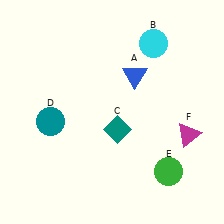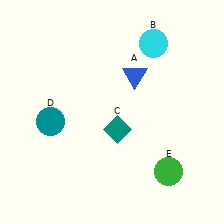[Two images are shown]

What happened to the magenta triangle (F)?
The magenta triangle (F) was removed in Image 2. It was in the bottom-right area of Image 1.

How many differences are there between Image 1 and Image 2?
There is 1 difference between the two images.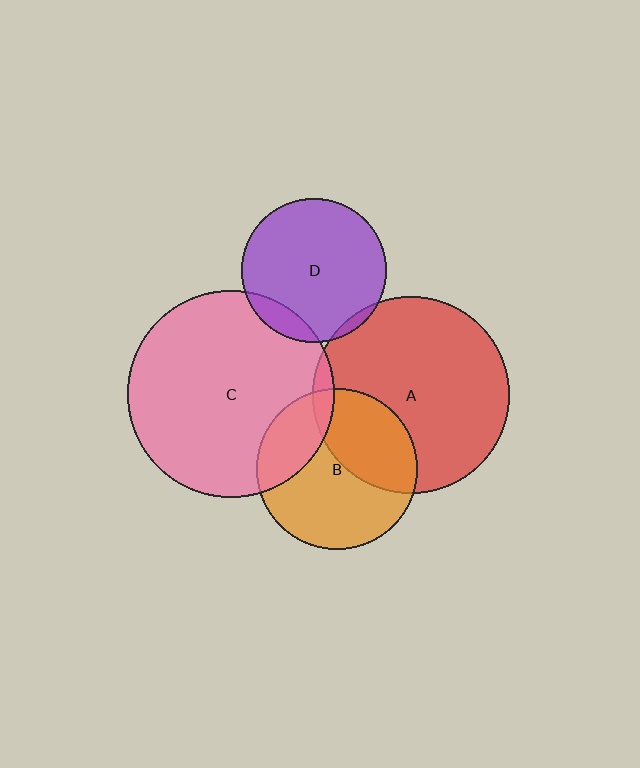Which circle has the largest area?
Circle C (pink).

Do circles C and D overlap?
Yes.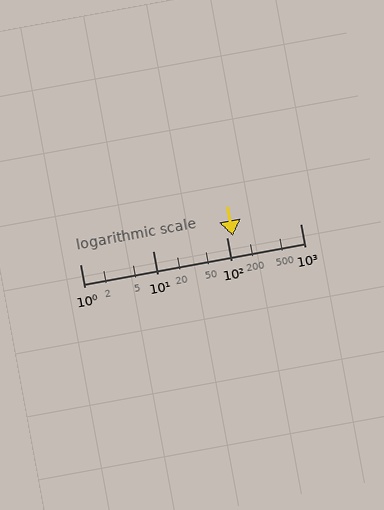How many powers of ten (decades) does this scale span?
The scale spans 3 decades, from 1 to 1000.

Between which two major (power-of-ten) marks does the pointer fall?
The pointer is between 100 and 1000.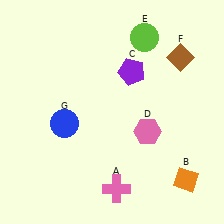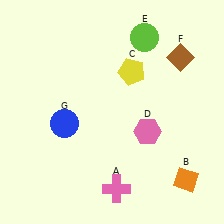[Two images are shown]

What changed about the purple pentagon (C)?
In Image 1, C is purple. In Image 2, it changed to yellow.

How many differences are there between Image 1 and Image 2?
There is 1 difference between the two images.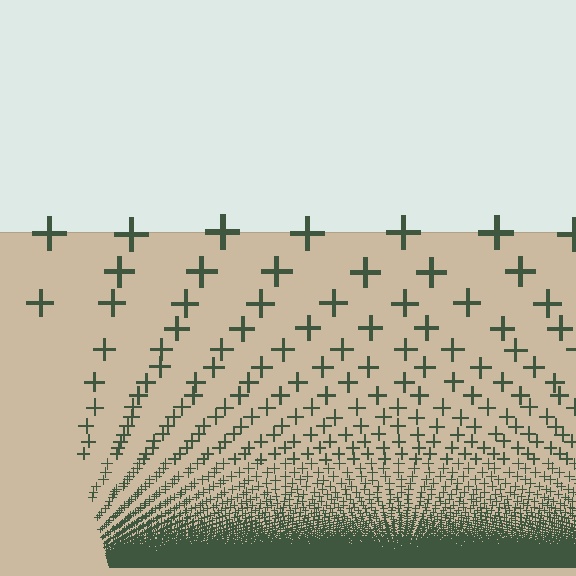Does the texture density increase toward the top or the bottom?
Density increases toward the bottom.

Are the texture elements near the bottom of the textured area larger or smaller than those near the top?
Smaller. The gradient is inverted — elements near the bottom are smaller and denser.